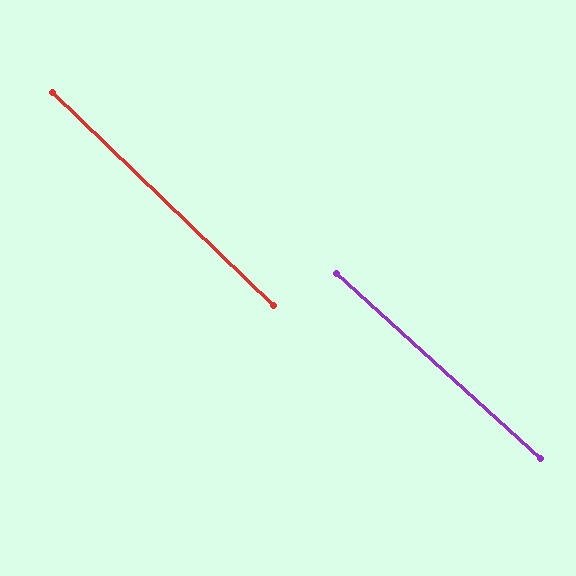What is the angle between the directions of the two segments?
Approximately 2 degrees.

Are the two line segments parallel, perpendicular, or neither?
Parallel — their directions differ by only 1.7°.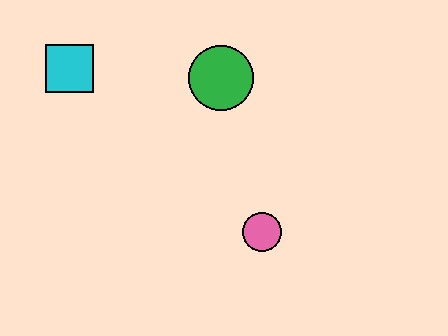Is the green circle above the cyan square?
No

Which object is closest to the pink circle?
The green circle is closest to the pink circle.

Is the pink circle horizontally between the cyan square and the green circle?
No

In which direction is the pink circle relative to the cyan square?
The pink circle is to the right of the cyan square.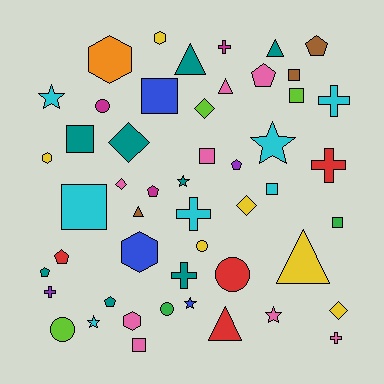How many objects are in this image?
There are 50 objects.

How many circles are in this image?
There are 5 circles.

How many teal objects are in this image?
There are 8 teal objects.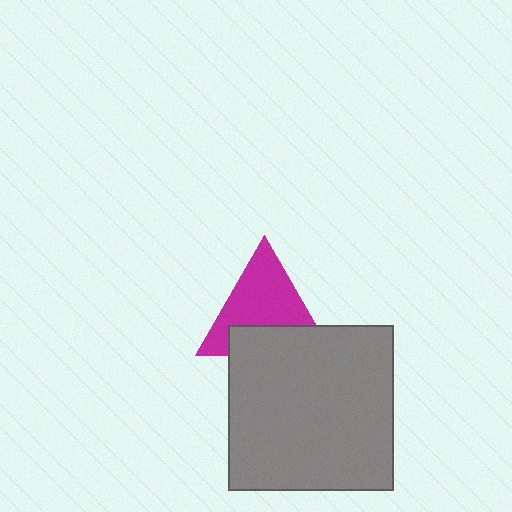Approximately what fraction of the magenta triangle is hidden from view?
Roughly 35% of the magenta triangle is hidden behind the gray square.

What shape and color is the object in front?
The object in front is a gray square.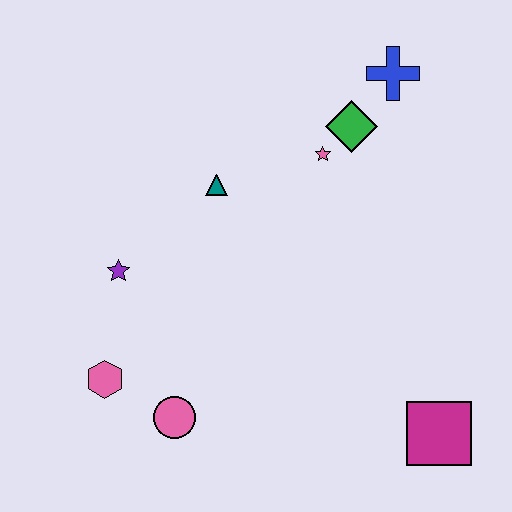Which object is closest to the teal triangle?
The pink star is closest to the teal triangle.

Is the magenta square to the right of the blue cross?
Yes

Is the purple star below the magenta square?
No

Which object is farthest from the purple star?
The magenta square is farthest from the purple star.